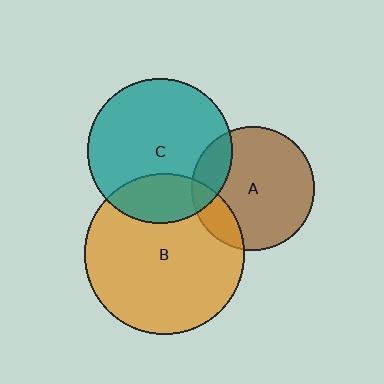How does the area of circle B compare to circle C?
Approximately 1.2 times.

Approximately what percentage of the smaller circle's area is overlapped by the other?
Approximately 15%.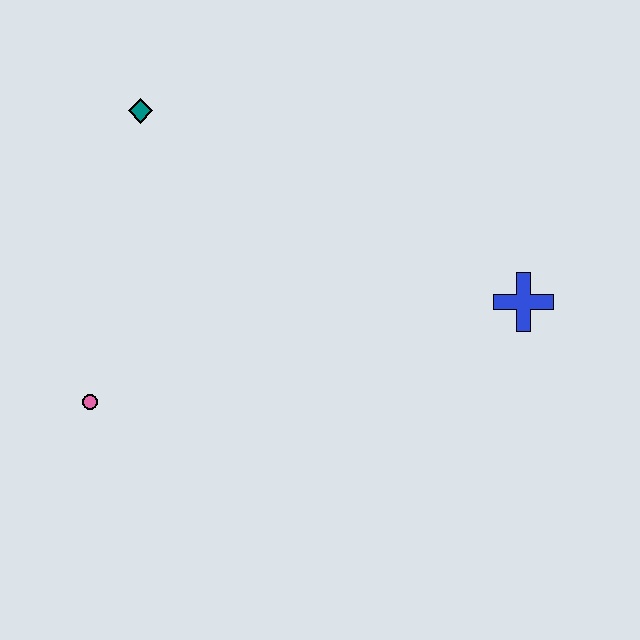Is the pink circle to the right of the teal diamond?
No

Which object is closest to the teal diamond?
The pink circle is closest to the teal diamond.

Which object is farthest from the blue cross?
The pink circle is farthest from the blue cross.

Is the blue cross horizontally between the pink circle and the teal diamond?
No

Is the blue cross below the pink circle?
No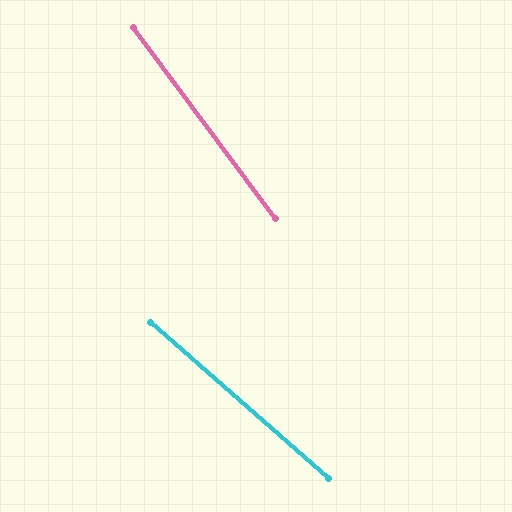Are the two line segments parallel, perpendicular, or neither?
Neither parallel nor perpendicular — they differ by about 12°.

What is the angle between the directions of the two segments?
Approximately 12 degrees.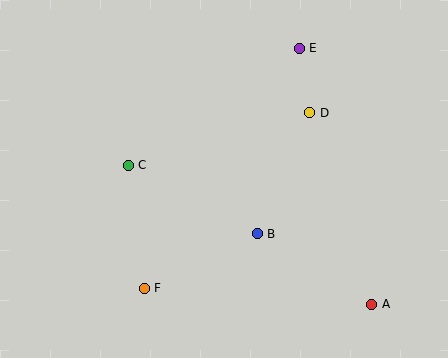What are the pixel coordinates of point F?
Point F is at (144, 288).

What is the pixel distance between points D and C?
The distance between D and C is 189 pixels.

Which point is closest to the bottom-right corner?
Point A is closest to the bottom-right corner.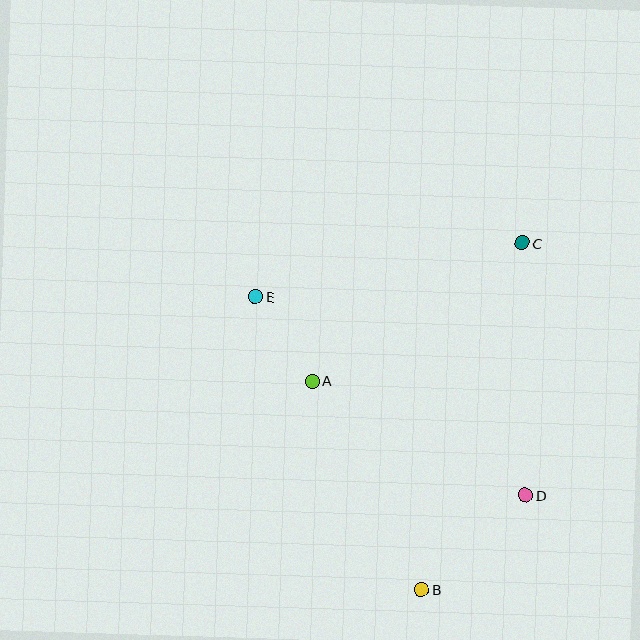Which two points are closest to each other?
Points A and E are closest to each other.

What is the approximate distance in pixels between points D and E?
The distance between D and E is approximately 335 pixels.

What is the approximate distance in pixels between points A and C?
The distance between A and C is approximately 251 pixels.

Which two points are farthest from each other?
Points B and C are farthest from each other.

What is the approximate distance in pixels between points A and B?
The distance between A and B is approximately 235 pixels.